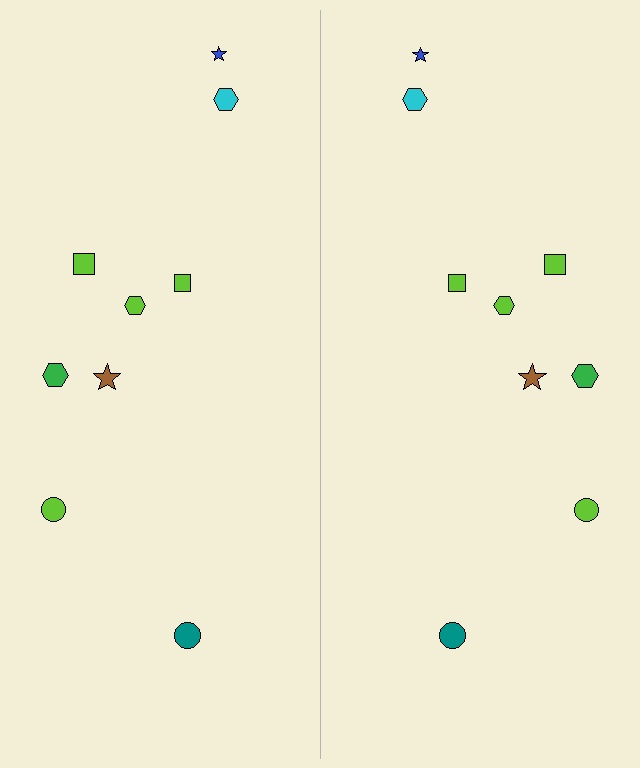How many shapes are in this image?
There are 18 shapes in this image.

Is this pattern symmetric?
Yes, this pattern has bilateral (reflection) symmetry.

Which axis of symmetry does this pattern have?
The pattern has a vertical axis of symmetry running through the center of the image.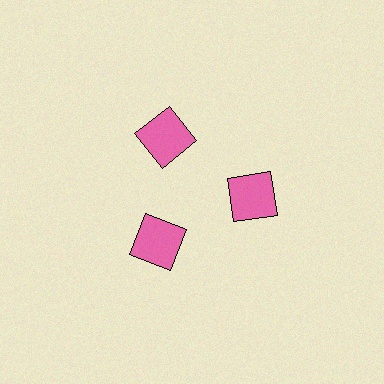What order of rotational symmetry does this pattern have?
This pattern has 3-fold rotational symmetry.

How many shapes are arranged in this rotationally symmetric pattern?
There are 3 shapes, arranged in 3 groups of 1.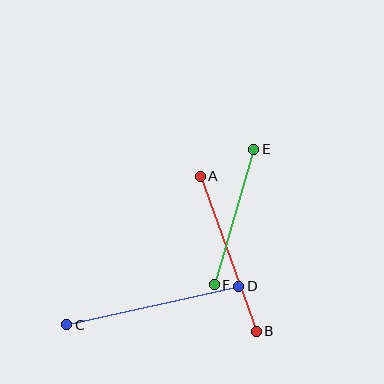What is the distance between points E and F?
The distance is approximately 141 pixels.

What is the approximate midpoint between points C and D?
The midpoint is at approximately (153, 306) pixels.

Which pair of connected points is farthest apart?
Points C and D are farthest apart.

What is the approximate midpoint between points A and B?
The midpoint is at approximately (228, 254) pixels.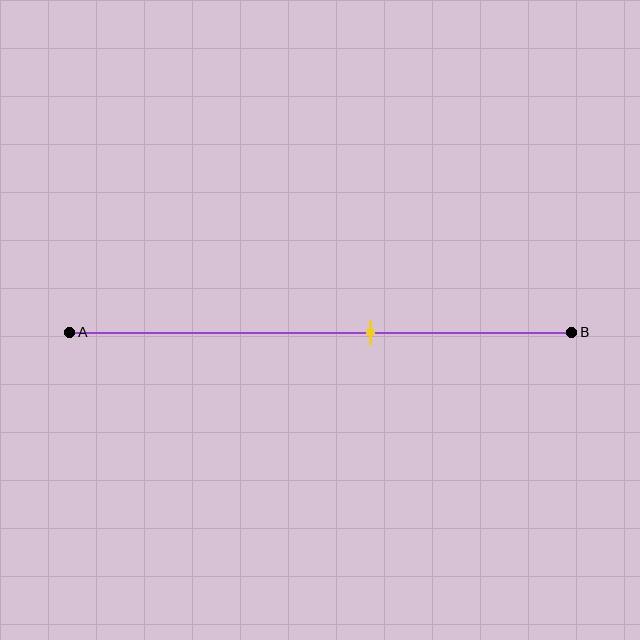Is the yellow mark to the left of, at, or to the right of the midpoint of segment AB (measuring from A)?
The yellow mark is to the right of the midpoint of segment AB.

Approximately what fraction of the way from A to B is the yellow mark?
The yellow mark is approximately 60% of the way from A to B.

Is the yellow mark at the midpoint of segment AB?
No, the mark is at about 60% from A, not at the 50% midpoint.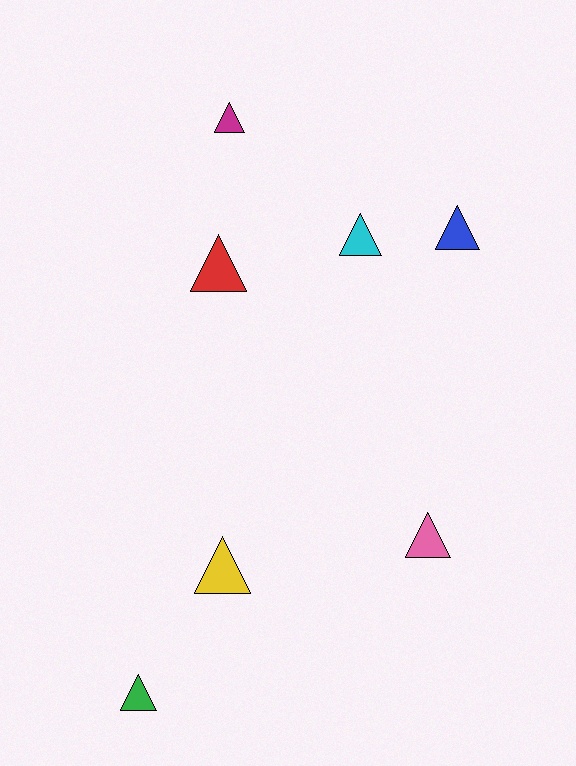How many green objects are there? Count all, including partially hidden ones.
There is 1 green object.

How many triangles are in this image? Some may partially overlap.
There are 7 triangles.